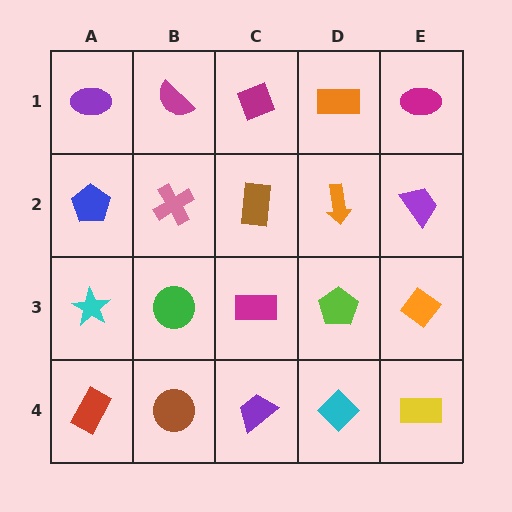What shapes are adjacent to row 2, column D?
An orange rectangle (row 1, column D), a lime pentagon (row 3, column D), a brown rectangle (row 2, column C), a purple trapezoid (row 2, column E).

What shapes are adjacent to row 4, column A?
A cyan star (row 3, column A), a brown circle (row 4, column B).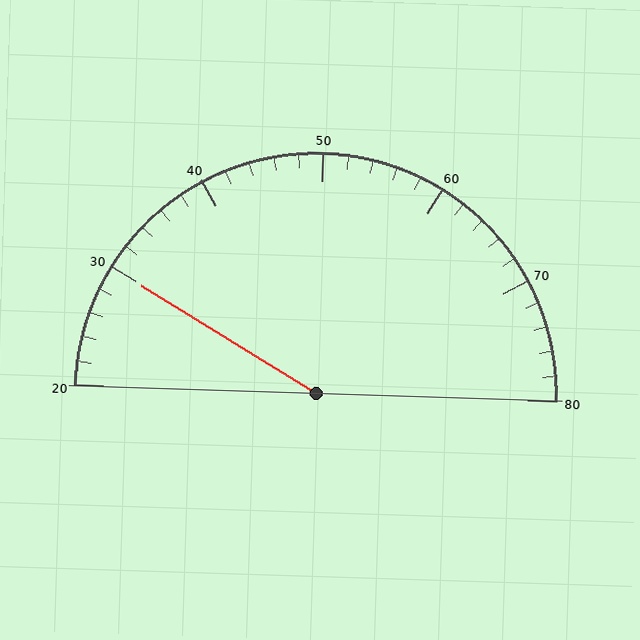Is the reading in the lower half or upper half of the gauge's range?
The reading is in the lower half of the range (20 to 80).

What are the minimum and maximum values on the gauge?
The gauge ranges from 20 to 80.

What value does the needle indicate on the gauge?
The needle indicates approximately 30.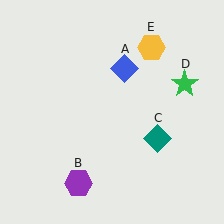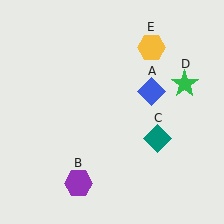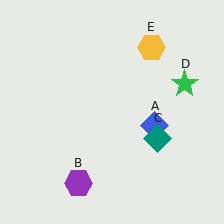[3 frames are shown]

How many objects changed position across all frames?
1 object changed position: blue diamond (object A).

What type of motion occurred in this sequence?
The blue diamond (object A) rotated clockwise around the center of the scene.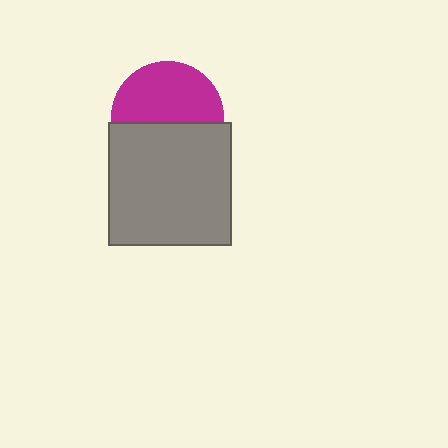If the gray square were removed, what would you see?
You would see the complete magenta circle.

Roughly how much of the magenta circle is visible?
About half of it is visible (roughly 54%).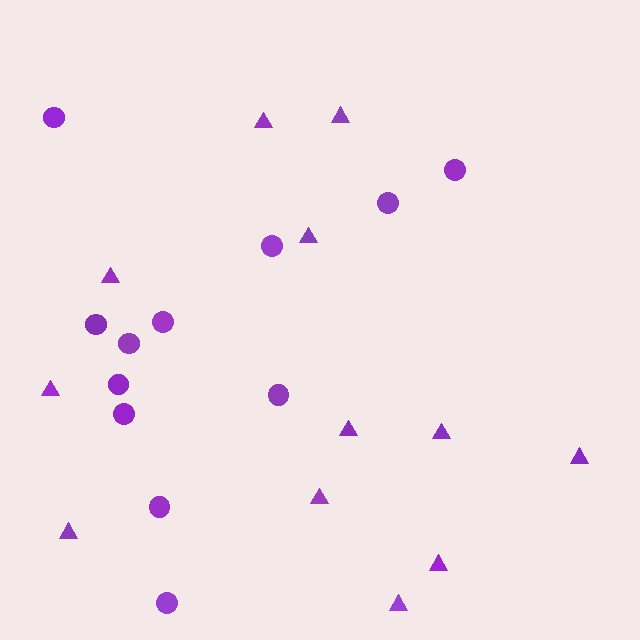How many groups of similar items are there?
There are 2 groups: one group of triangles (12) and one group of circles (12).